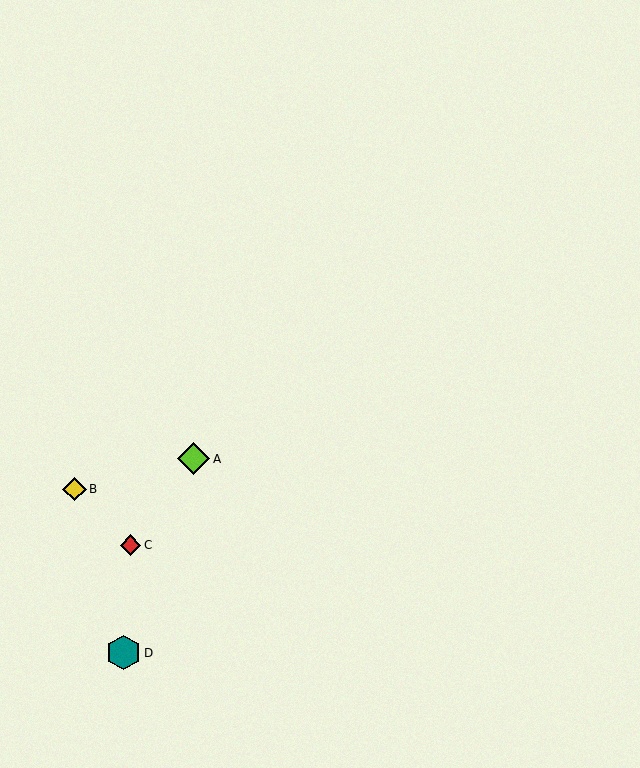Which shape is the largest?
The teal hexagon (labeled D) is the largest.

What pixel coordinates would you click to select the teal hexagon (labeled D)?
Click at (124, 653) to select the teal hexagon D.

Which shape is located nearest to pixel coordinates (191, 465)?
The lime diamond (labeled A) at (194, 459) is nearest to that location.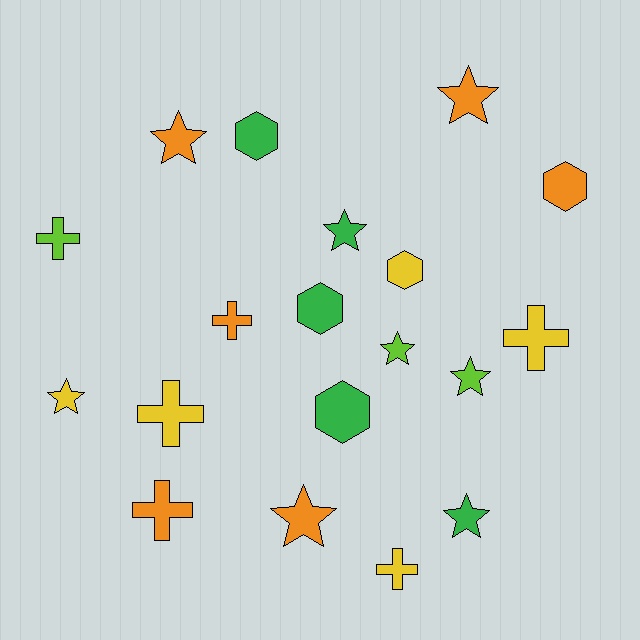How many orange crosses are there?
There are 2 orange crosses.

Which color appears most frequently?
Orange, with 6 objects.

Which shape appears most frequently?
Star, with 8 objects.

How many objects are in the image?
There are 19 objects.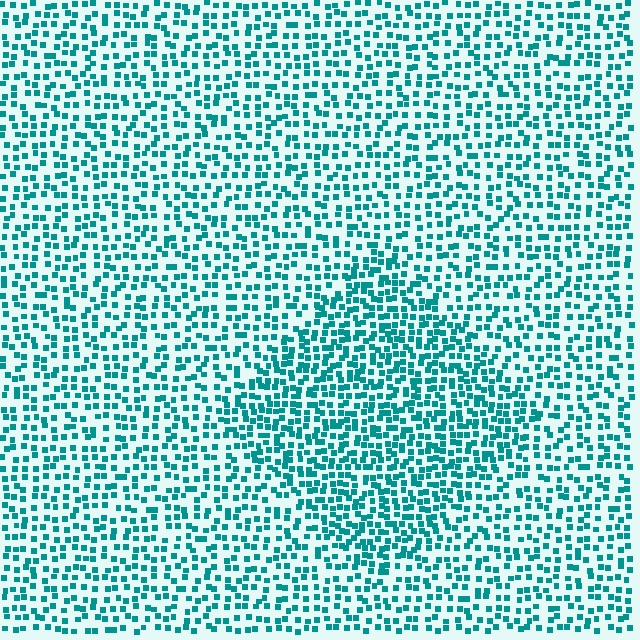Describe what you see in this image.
The image contains small teal elements arranged at two different densities. A diamond-shaped region is visible where the elements are more densely packed than the surrounding area.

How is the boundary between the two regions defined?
The boundary is defined by a change in element density (approximately 1.6x ratio). All elements are the same color, size, and shape.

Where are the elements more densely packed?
The elements are more densely packed inside the diamond boundary.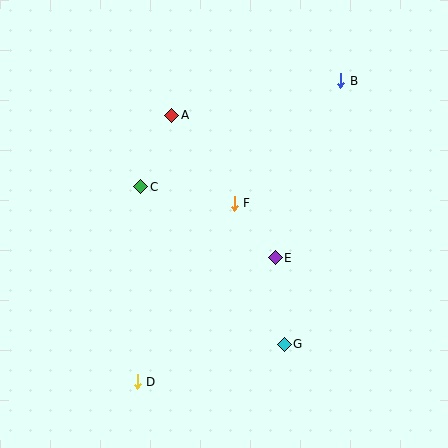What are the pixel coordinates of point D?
Point D is at (137, 382).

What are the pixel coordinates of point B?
Point B is at (341, 81).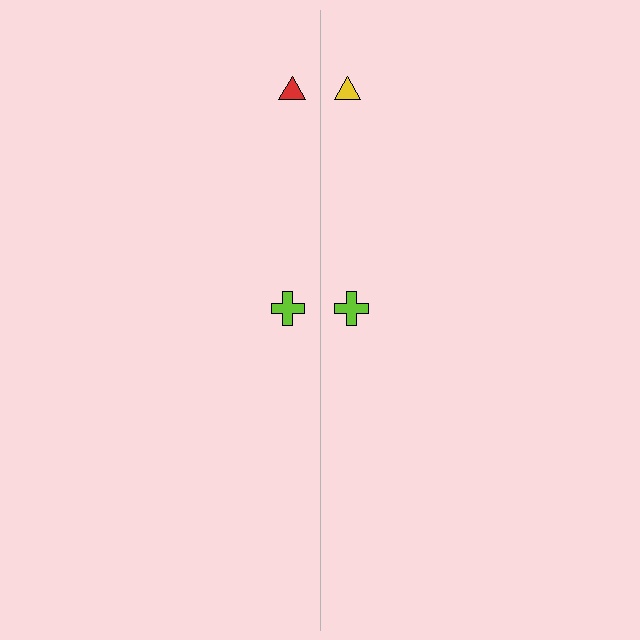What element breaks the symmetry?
The yellow triangle on the right side breaks the symmetry — its mirror counterpart is red.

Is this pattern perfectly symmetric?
No, the pattern is not perfectly symmetric. The yellow triangle on the right side breaks the symmetry — its mirror counterpart is red.